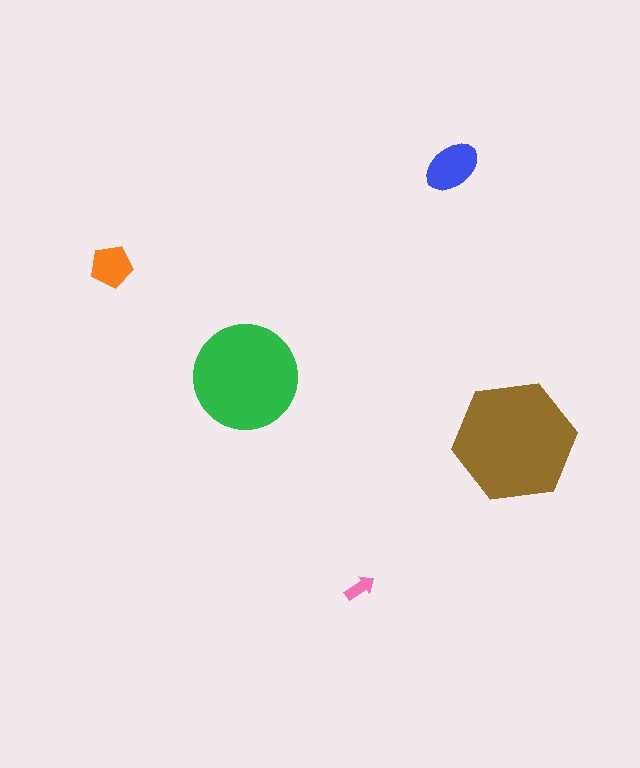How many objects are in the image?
There are 5 objects in the image.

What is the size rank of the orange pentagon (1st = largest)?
4th.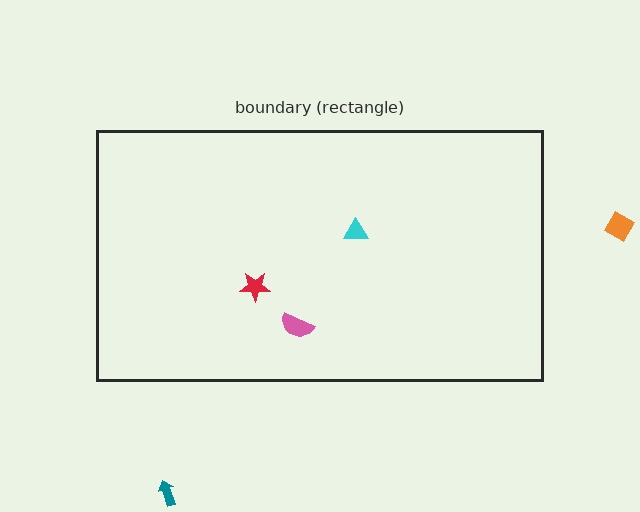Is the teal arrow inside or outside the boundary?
Outside.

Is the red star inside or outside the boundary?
Inside.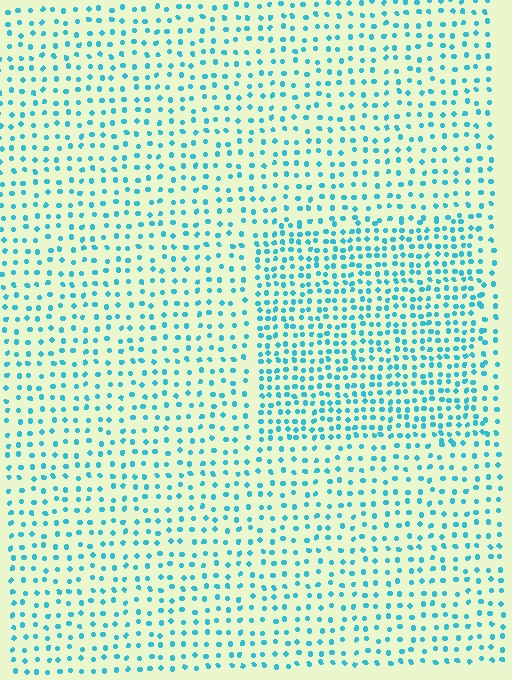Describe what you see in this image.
The image contains small cyan elements arranged at two different densities. A rectangle-shaped region is visible where the elements are more densely packed than the surrounding area.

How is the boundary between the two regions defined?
The boundary is defined by a change in element density (approximately 1.8x ratio). All elements are the same color, size, and shape.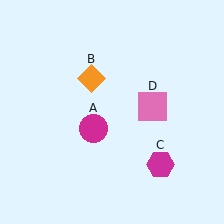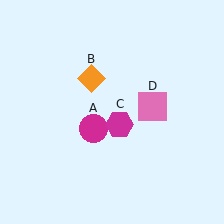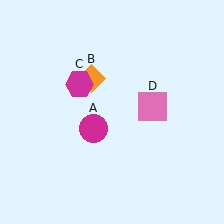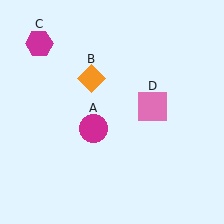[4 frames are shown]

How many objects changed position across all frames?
1 object changed position: magenta hexagon (object C).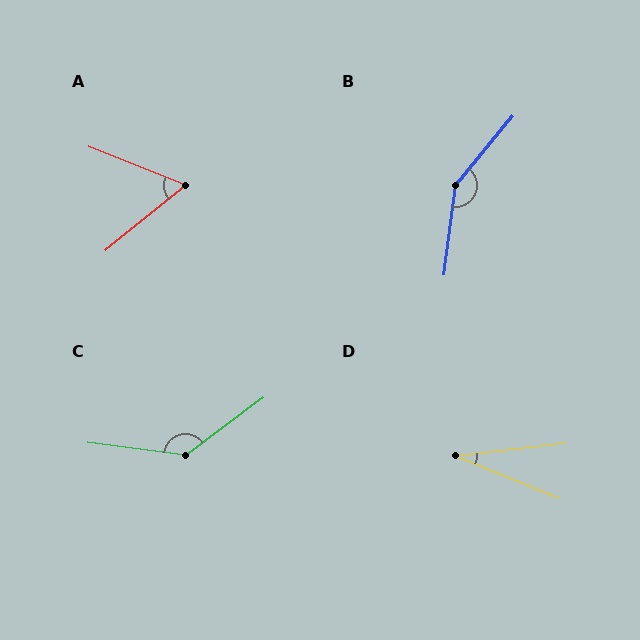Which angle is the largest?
B, at approximately 148 degrees.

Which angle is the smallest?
D, at approximately 28 degrees.